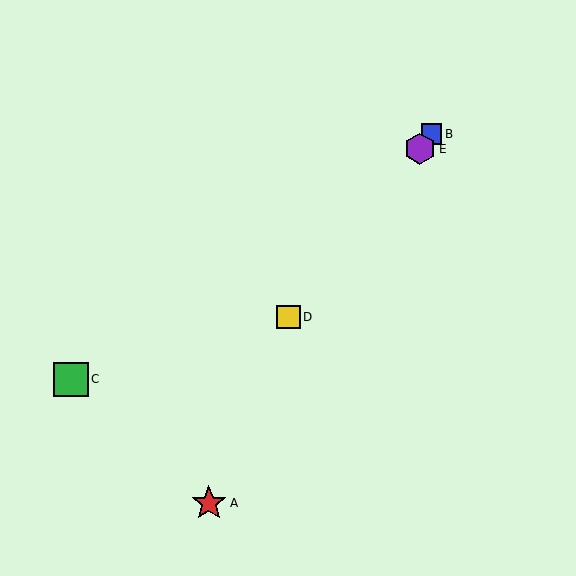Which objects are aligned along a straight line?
Objects B, D, E are aligned along a straight line.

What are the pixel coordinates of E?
Object E is at (420, 149).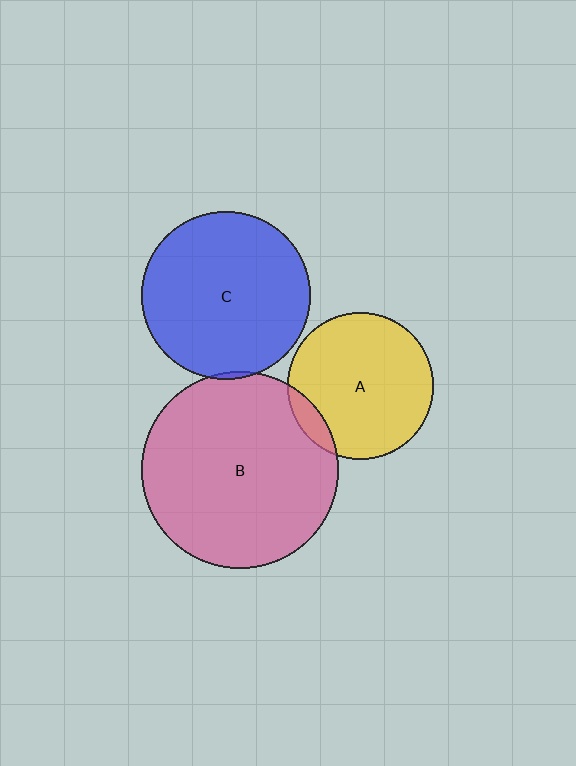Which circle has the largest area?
Circle B (pink).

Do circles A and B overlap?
Yes.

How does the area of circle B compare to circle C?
Approximately 1.4 times.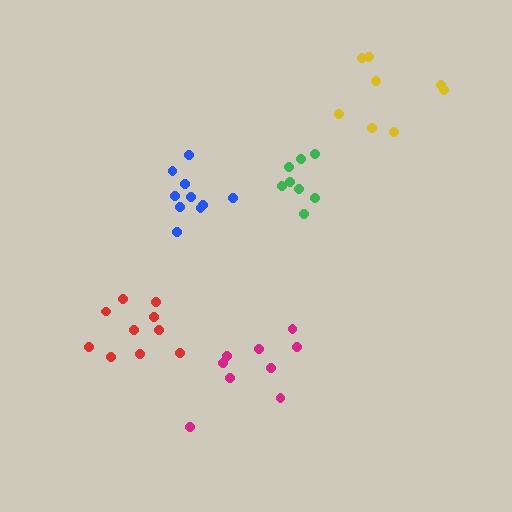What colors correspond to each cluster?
The clusters are colored: red, magenta, yellow, green, blue.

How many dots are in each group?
Group 1: 10 dots, Group 2: 9 dots, Group 3: 8 dots, Group 4: 8 dots, Group 5: 10 dots (45 total).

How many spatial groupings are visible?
There are 5 spatial groupings.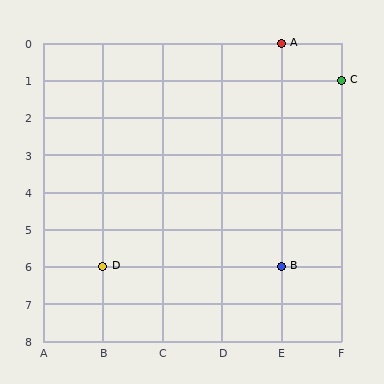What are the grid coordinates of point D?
Point D is at grid coordinates (B, 6).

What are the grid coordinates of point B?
Point B is at grid coordinates (E, 6).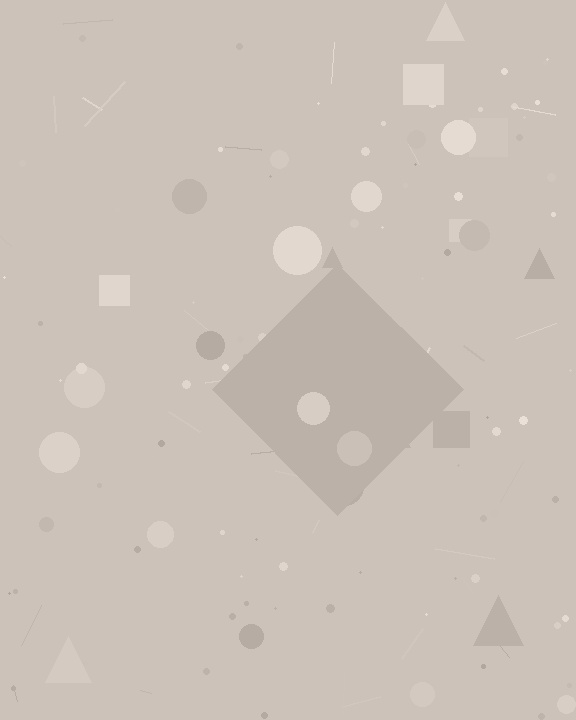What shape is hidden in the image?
A diamond is hidden in the image.